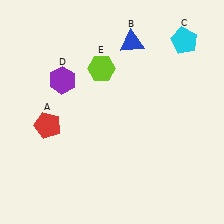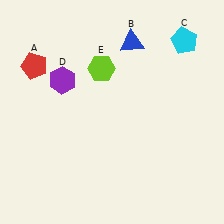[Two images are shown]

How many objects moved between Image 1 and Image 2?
1 object moved between the two images.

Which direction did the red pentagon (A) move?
The red pentagon (A) moved up.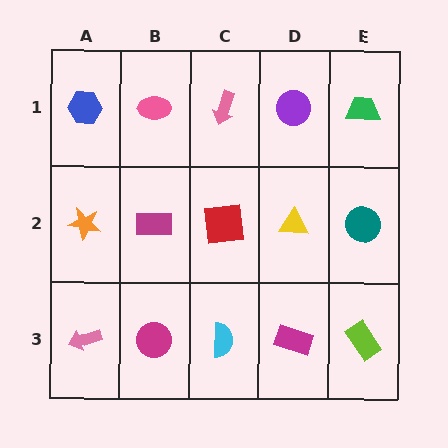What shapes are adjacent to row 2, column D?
A purple circle (row 1, column D), a magenta rectangle (row 3, column D), a red square (row 2, column C), a teal circle (row 2, column E).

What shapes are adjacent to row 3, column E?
A teal circle (row 2, column E), a magenta rectangle (row 3, column D).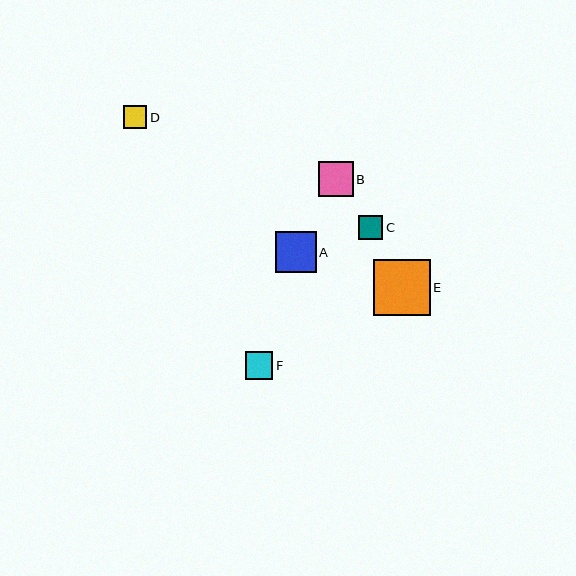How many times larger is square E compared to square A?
Square E is approximately 1.4 times the size of square A.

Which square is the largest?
Square E is the largest with a size of approximately 56 pixels.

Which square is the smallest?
Square D is the smallest with a size of approximately 23 pixels.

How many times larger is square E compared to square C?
Square E is approximately 2.4 times the size of square C.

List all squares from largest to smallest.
From largest to smallest: E, A, B, F, C, D.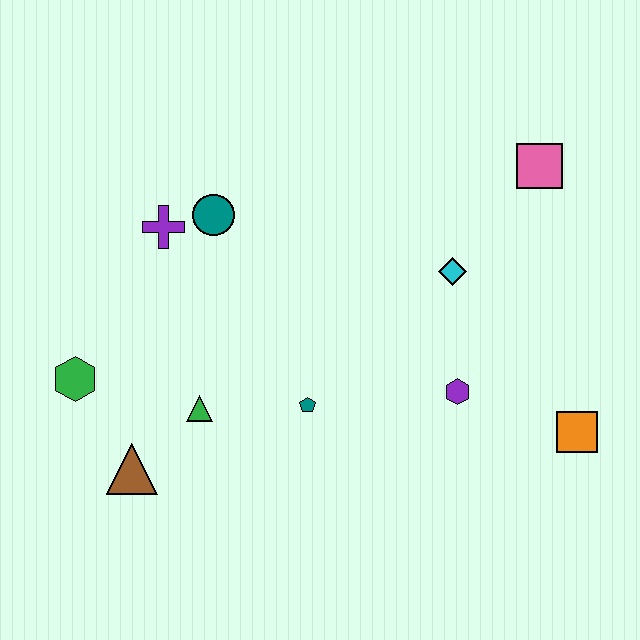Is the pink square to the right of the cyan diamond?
Yes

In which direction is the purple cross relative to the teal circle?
The purple cross is to the left of the teal circle.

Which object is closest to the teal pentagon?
The green triangle is closest to the teal pentagon.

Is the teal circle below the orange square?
No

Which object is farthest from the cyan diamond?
The green hexagon is farthest from the cyan diamond.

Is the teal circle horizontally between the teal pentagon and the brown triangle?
Yes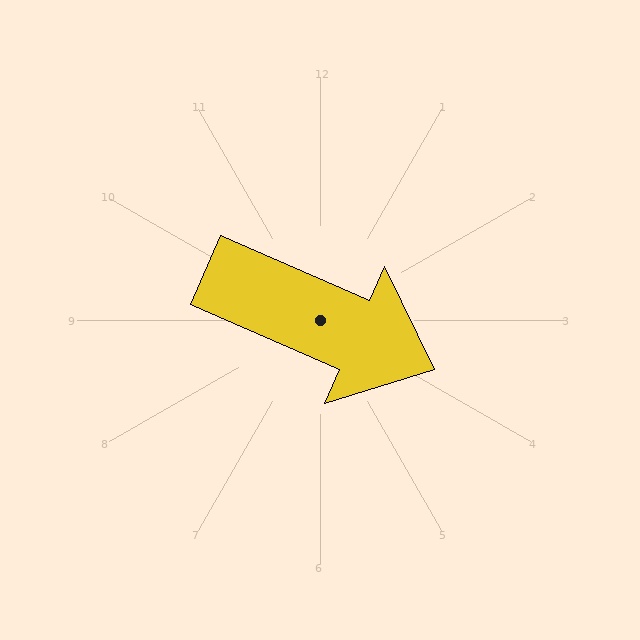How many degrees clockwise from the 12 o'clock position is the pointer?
Approximately 114 degrees.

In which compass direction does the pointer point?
Southeast.